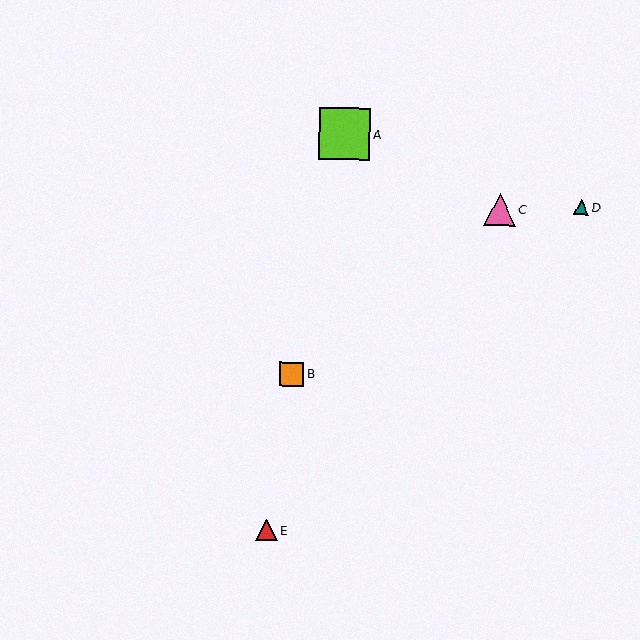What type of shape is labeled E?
Shape E is a red triangle.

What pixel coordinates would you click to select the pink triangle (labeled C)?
Click at (500, 210) to select the pink triangle C.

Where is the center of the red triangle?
The center of the red triangle is at (267, 531).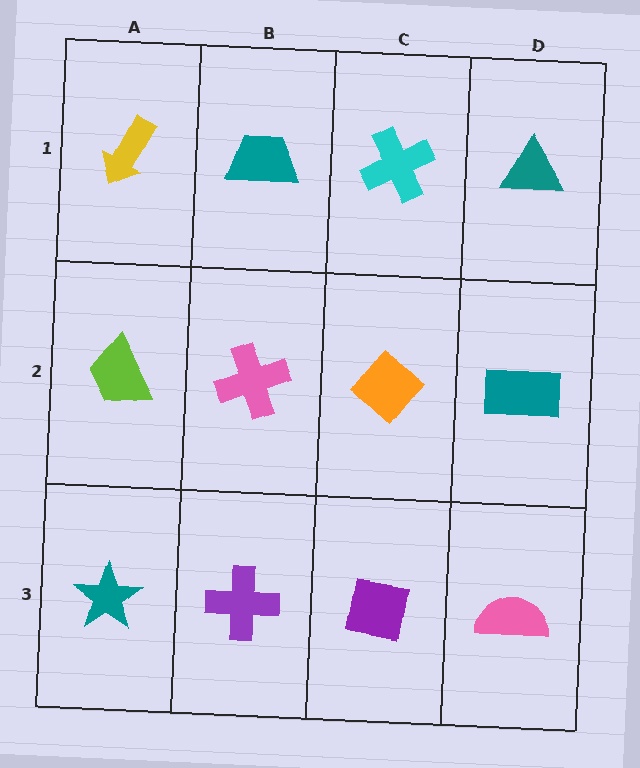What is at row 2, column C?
An orange diamond.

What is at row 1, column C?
A cyan cross.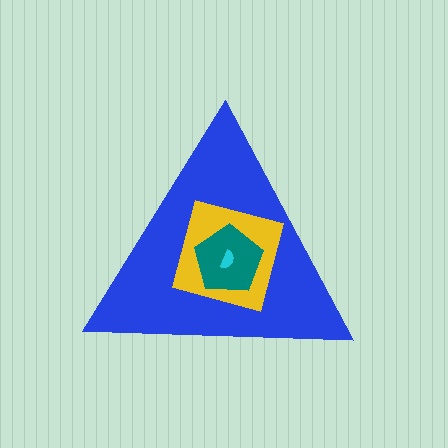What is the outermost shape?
The blue triangle.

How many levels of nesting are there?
4.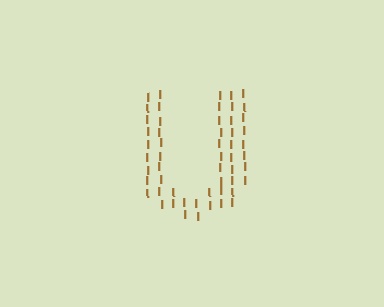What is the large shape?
The large shape is the letter U.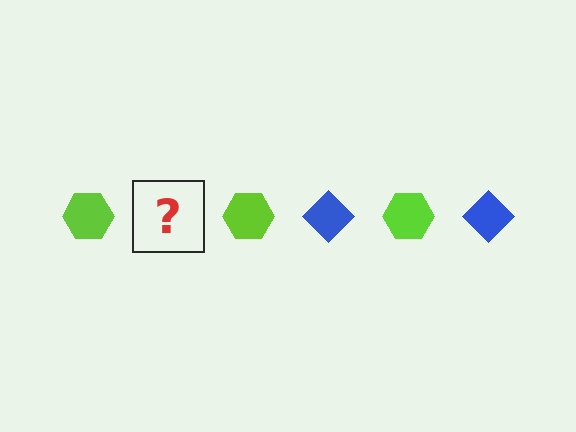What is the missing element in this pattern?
The missing element is a blue diamond.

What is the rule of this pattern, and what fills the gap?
The rule is that the pattern alternates between lime hexagon and blue diamond. The gap should be filled with a blue diamond.